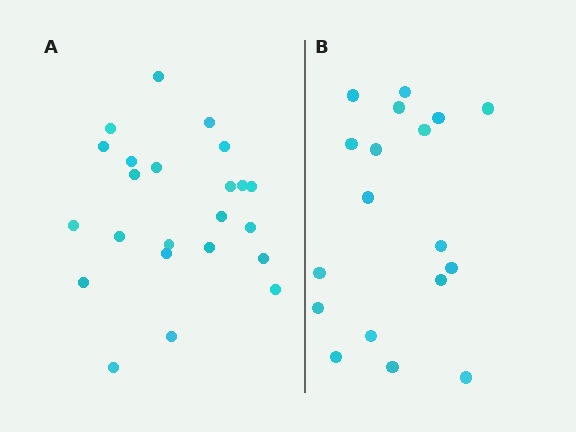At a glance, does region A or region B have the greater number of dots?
Region A (the left region) has more dots.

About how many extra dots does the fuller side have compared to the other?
Region A has about 5 more dots than region B.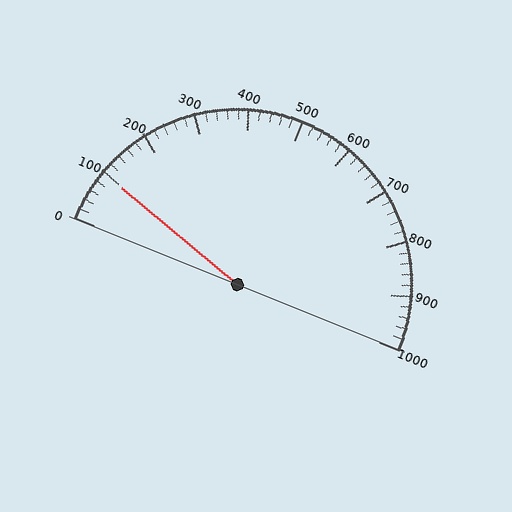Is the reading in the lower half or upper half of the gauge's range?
The reading is in the lower half of the range (0 to 1000).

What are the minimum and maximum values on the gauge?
The gauge ranges from 0 to 1000.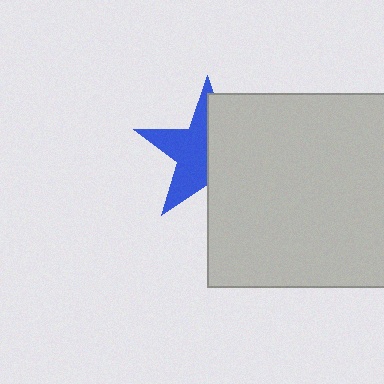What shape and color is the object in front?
The object in front is a light gray rectangle.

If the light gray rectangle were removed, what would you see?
You would see the complete blue star.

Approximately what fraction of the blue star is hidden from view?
Roughly 49% of the blue star is hidden behind the light gray rectangle.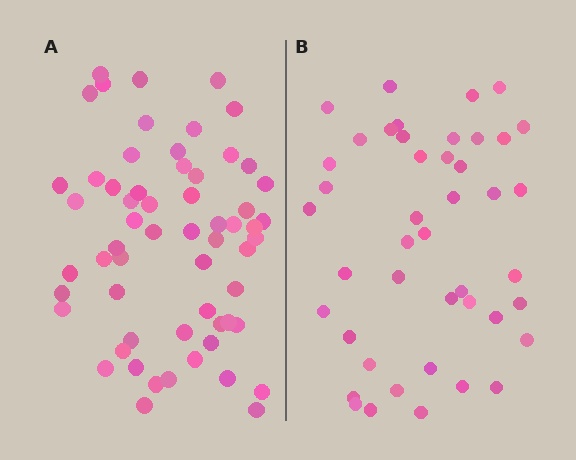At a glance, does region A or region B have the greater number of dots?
Region A (the left region) has more dots.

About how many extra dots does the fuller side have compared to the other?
Region A has approximately 15 more dots than region B.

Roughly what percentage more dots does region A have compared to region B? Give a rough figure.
About 35% more.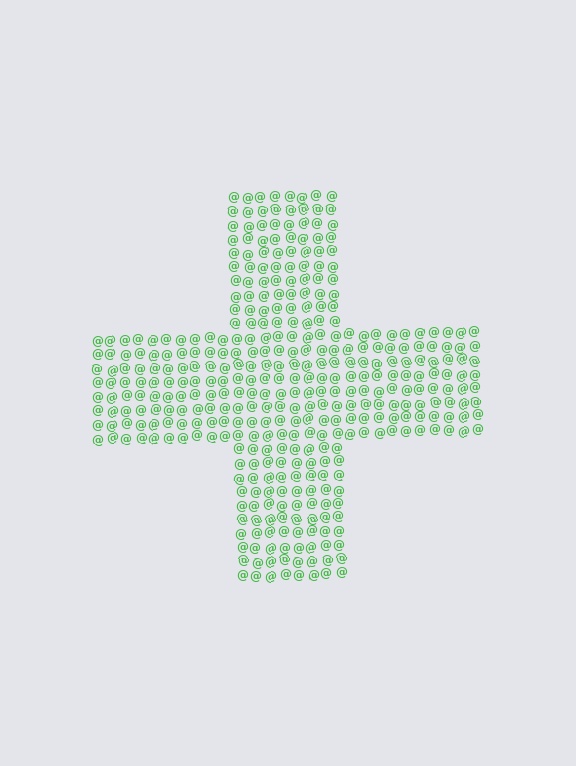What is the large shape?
The large shape is a cross.